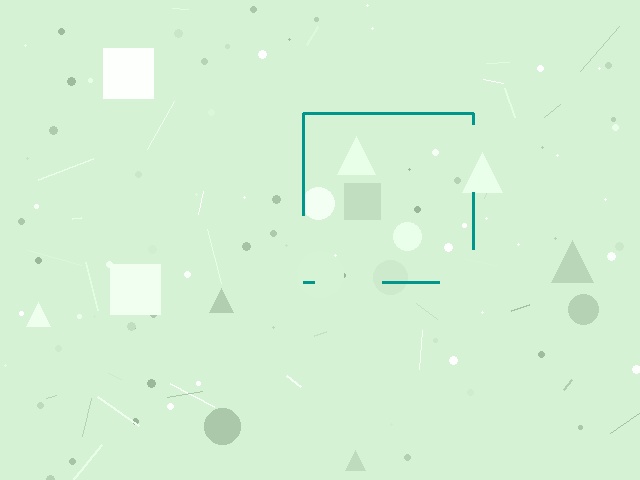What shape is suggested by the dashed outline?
The dashed outline suggests a square.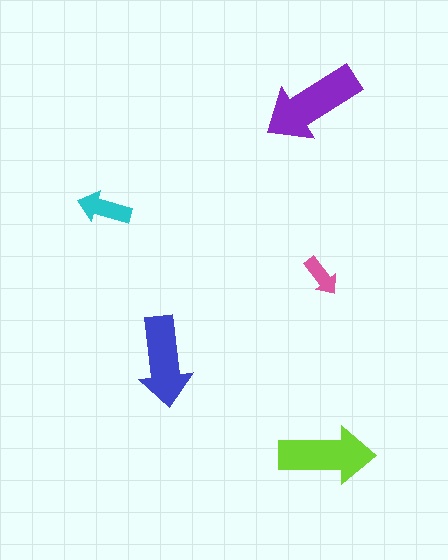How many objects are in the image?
There are 5 objects in the image.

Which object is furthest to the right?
The lime arrow is rightmost.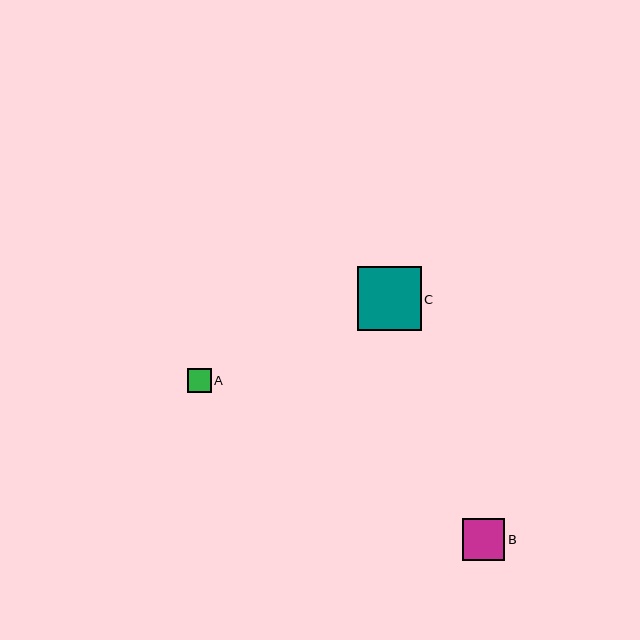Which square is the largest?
Square C is the largest with a size of approximately 64 pixels.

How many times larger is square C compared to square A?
Square C is approximately 2.7 times the size of square A.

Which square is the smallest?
Square A is the smallest with a size of approximately 24 pixels.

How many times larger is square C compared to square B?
Square C is approximately 1.5 times the size of square B.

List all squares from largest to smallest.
From largest to smallest: C, B, A.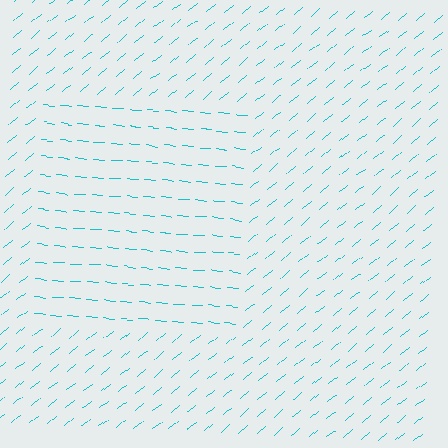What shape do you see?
I see a rectangle.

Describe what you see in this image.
The image is filled with small cyan line segments. A rectangle region in the image has lines oriented differently from the surrounding lines, creating a visible texture boundary.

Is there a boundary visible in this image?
Yes, there is a texture boundary formed by a change in line orientation.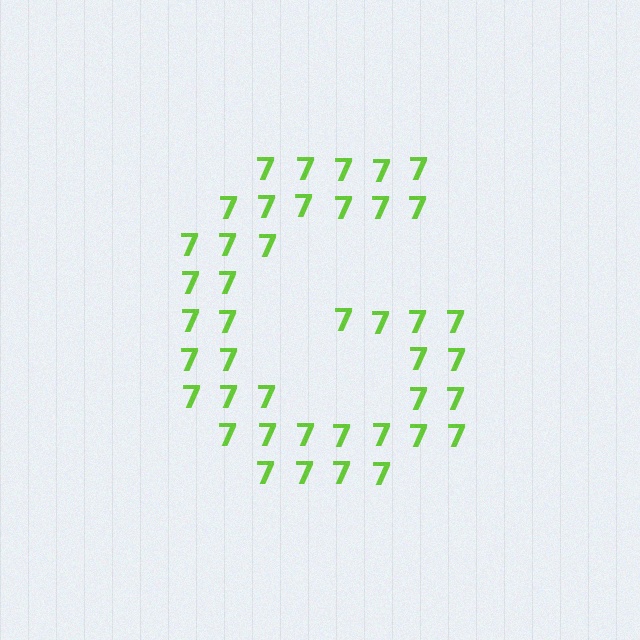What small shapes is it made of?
It is made of small digit 7's.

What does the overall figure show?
The overall figure shows the letter G.